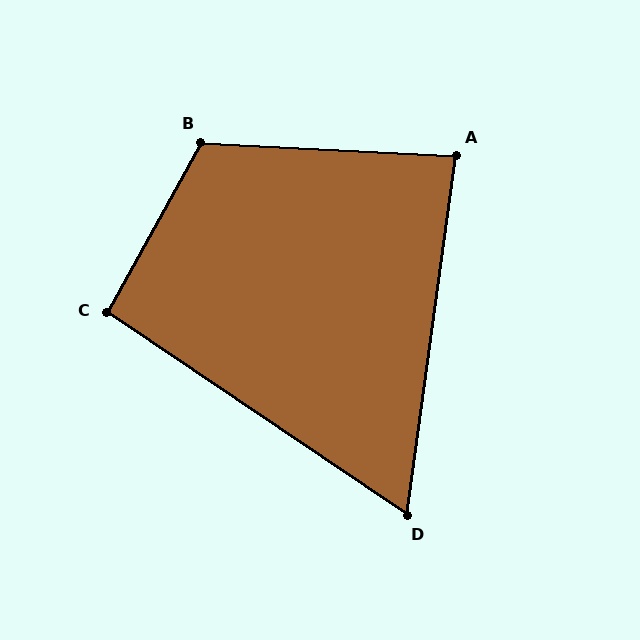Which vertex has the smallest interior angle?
D, at approximately 64 degrees.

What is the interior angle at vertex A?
Approximately 85 degrees (approximately right).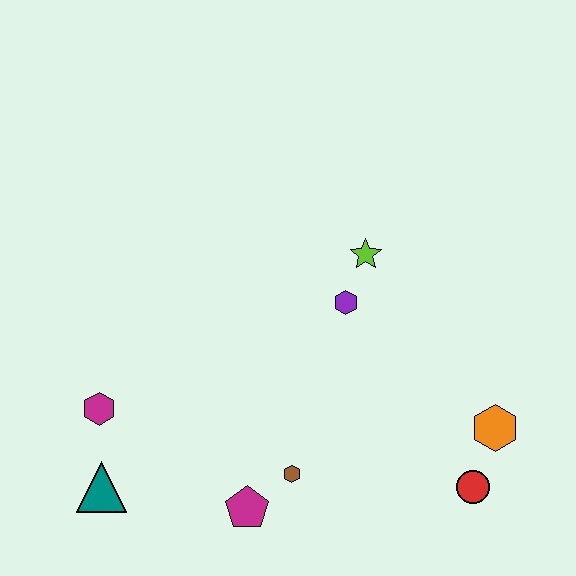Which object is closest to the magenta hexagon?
The teal triangle is closest to the magenta hexagon.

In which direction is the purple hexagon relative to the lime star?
The purple hexagon is below the lime star.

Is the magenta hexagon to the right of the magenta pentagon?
No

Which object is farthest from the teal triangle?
The orange hexagon is farthest from the teal triangle.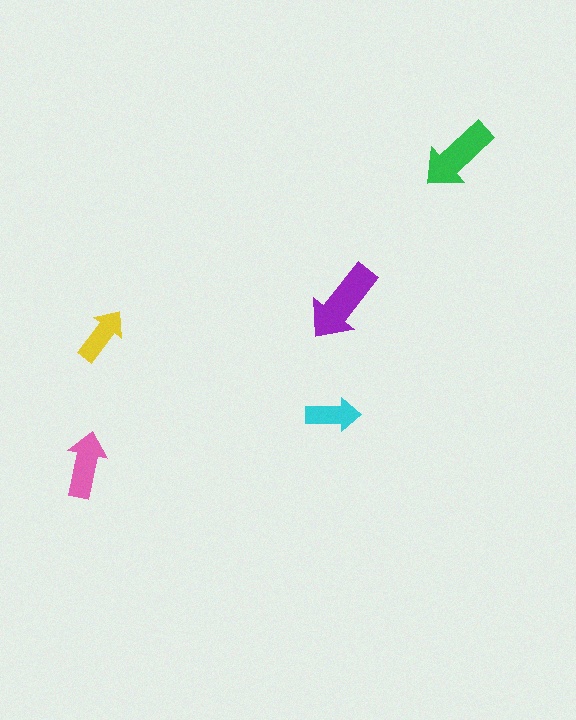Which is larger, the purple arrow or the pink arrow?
The purple one.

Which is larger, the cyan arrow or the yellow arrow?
The yellow one.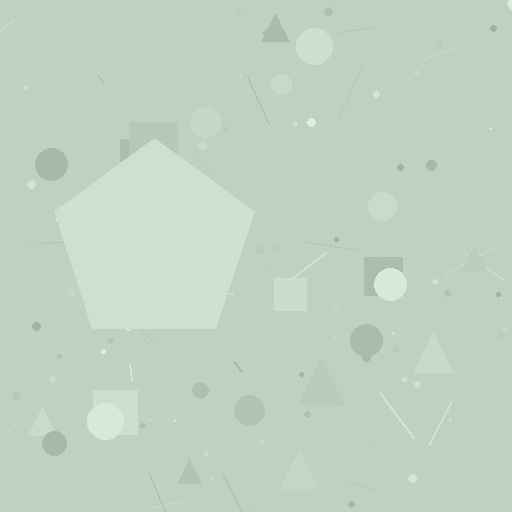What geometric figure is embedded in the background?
A pentagon is embedded in the background.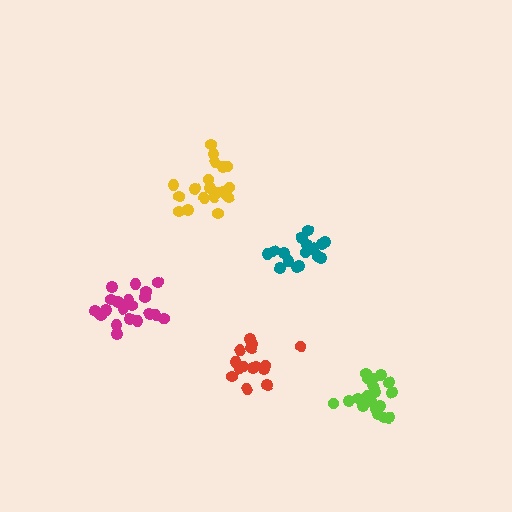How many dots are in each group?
Group 1: 19 dots, Group 2: 15 dots, Group 3: 17 dots, Group 4: 20 dots, Group 5: 21 dots (92 total).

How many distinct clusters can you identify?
There are 5 distinct clusters.